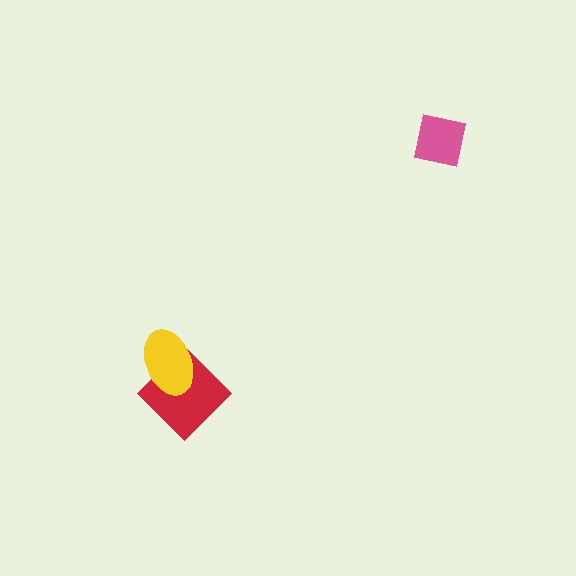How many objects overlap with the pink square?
0 objects overlap with the pink square.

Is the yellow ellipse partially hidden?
No, no other shape covers it.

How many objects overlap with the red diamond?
1 object overlaps with the red diamond.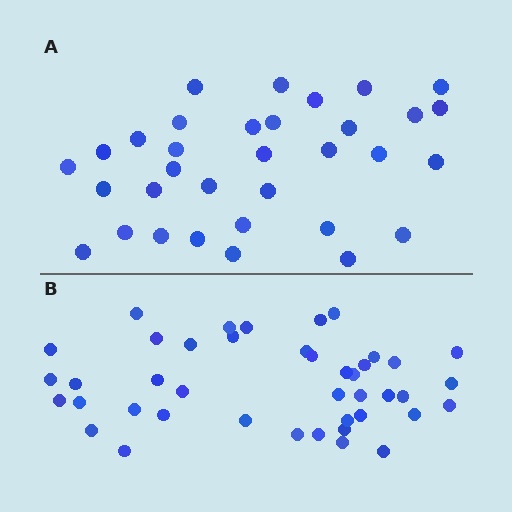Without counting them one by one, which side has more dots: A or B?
Region B (the bottom region) has more dots.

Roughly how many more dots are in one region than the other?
Region B has roughly 8 or so more dots than region A.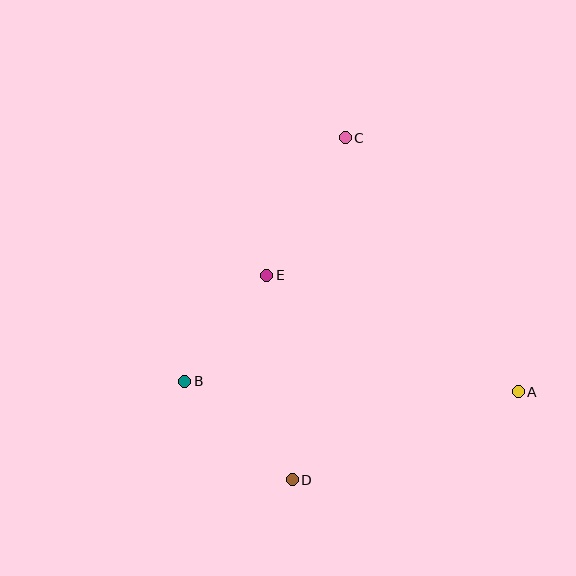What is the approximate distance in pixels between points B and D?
The distance between B and D is approximately 146 pixels.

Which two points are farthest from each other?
Points C and D are farthest from each other.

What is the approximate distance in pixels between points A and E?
The distance between A and E is approximately 277 pixels.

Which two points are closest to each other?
Points B and E are closest to each other.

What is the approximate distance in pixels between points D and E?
The distance between D and E is approximately 206 pixels.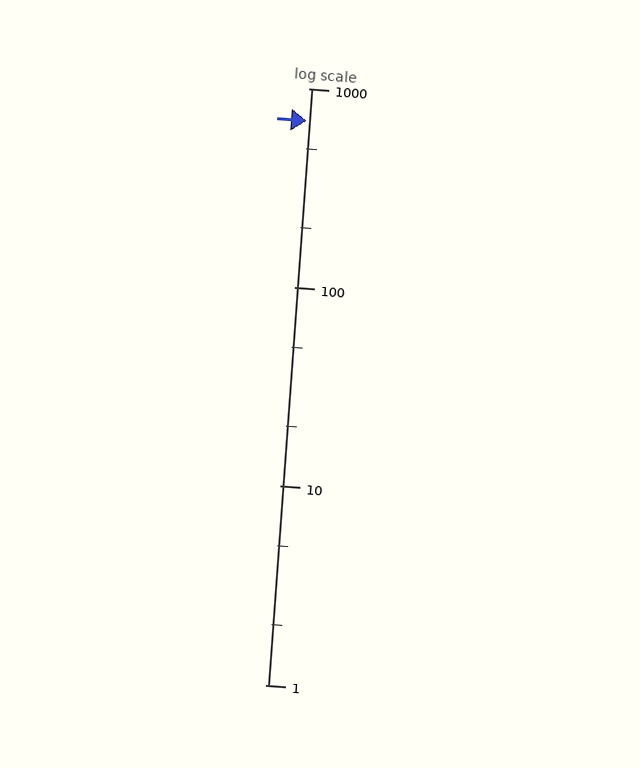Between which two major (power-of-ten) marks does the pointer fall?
The pointer is between 100 and 1000.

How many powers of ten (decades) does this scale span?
The scale spans 3 decades, from 1 to 1000.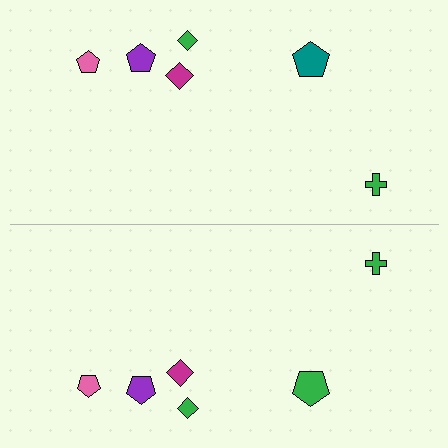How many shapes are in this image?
There are 12 shapes in this image.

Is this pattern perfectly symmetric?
No, the pattern is not perfectly symmetric. The green pentagon on the bottom side breaks the symmetry — its mirror counterpart is teal.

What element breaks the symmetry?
The green pentagon on the bottom side breaks the symmetry — its mirror counterpart is teal.